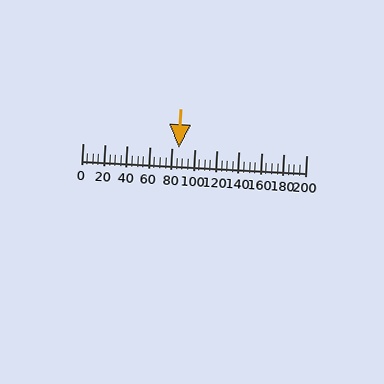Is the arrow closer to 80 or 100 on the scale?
The arrow is closer to 80.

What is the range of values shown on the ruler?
The ruler shows values from 0 to 200.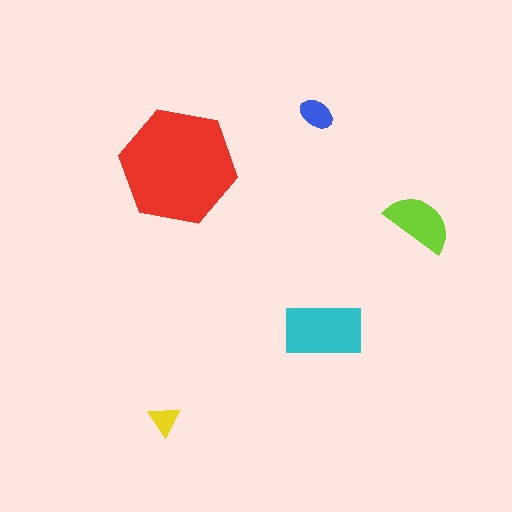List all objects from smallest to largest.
The yellow triangle, the blue ellipse, the lime semicircle, the cyan rectangle, the red hexagon.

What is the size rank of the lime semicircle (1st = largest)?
3rd.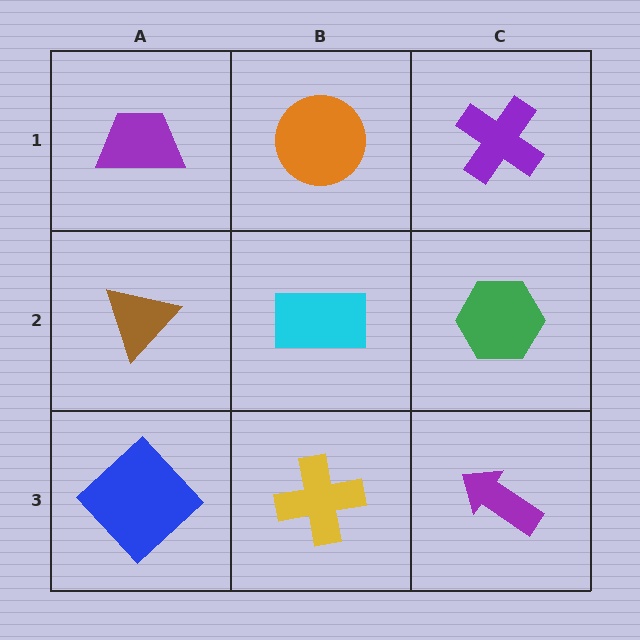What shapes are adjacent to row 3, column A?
A brown triangle (row 2, column A), a yellow cross (row 3, column B).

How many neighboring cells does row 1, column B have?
3.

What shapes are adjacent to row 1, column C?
A green hexagon (row 2, column C), an orange circle (row 1, column B).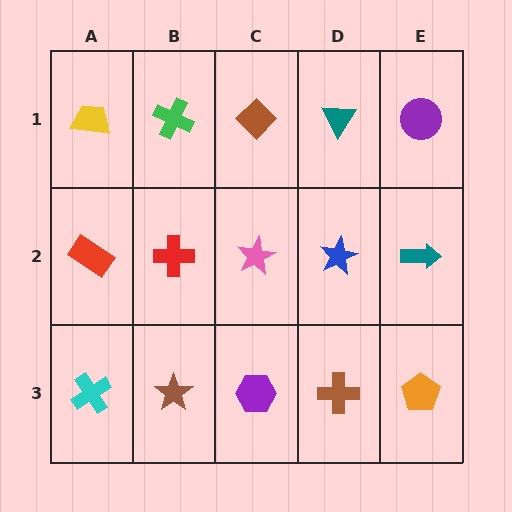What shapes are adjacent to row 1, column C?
A pink star (row 2, column C), a green cross (row 1, column B), a teal triangle (row 1, column D).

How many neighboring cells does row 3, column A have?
2.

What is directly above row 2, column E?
A purple circle.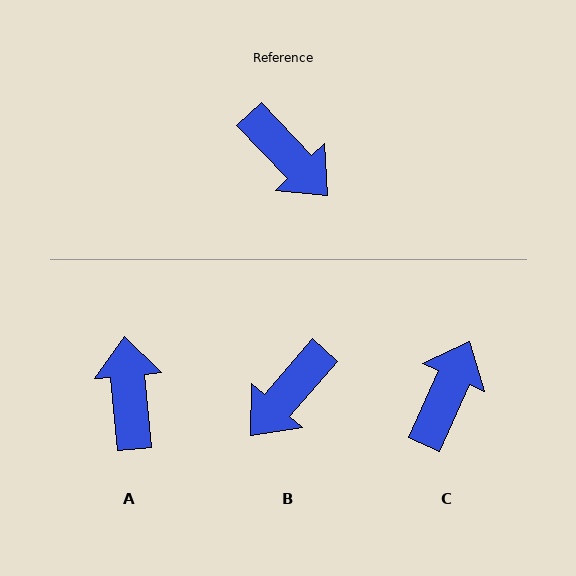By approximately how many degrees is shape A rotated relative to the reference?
Approximately 141 degrees counter-clockwise.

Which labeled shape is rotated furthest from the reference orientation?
A, about 141 degrees away.